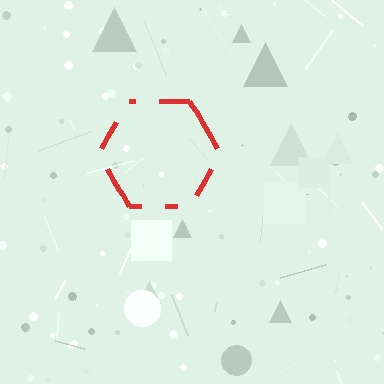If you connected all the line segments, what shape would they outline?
They would outline a hexagon.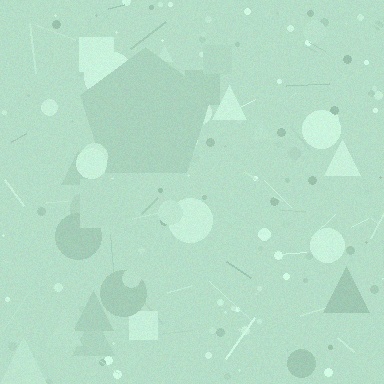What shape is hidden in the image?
A pentagon is hidden in the image.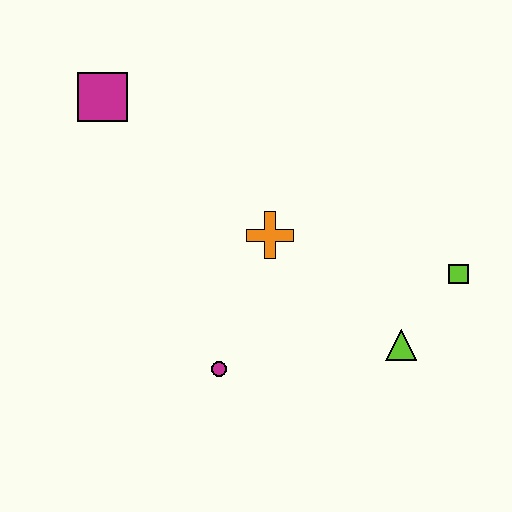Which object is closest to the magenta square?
The orange cross is closest to the magenta square.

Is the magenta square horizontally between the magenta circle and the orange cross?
No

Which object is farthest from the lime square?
The magenta square is farthest from the lime square.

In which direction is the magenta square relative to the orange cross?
The magenta square is to the left of the orange cross.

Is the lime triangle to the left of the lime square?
Yes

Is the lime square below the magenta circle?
No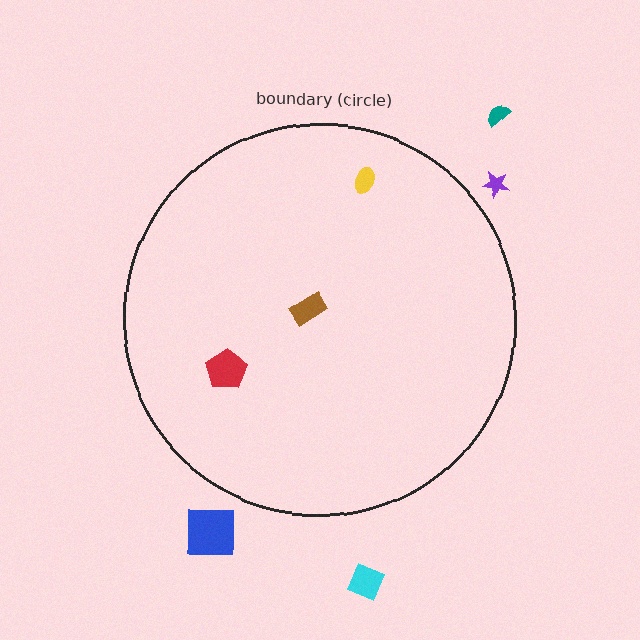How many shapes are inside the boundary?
3 inside, 4 outside.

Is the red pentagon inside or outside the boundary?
Inside.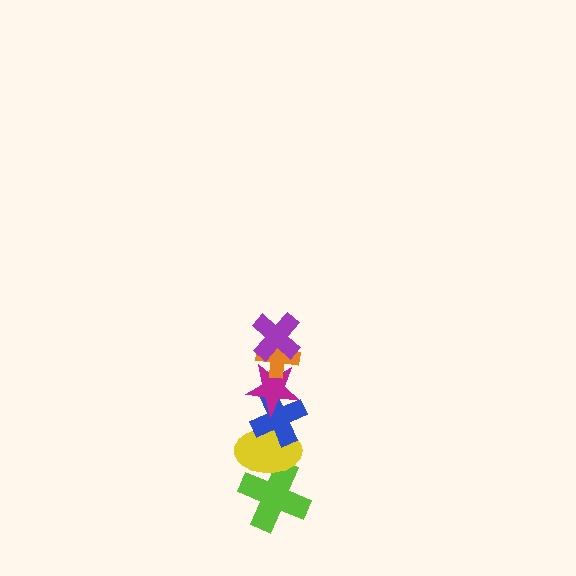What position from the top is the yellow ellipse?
The yellow ellipse is 5th from the top.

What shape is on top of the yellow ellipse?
The blue cross is on top of the yellow ellipse.